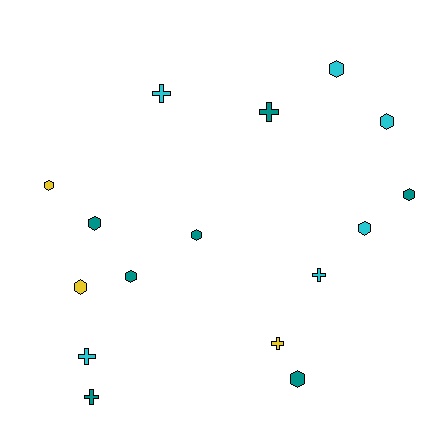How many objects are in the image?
There are 16 objects.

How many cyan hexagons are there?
There are 3 cyan hexagons.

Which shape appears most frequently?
Hexagon, with 10 objects.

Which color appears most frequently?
Teal, with 7 objects.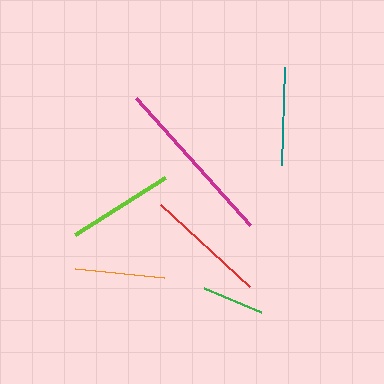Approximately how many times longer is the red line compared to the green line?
The red line is approximately 2.0 times the length of the green line.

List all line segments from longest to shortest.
From longest to shortest: magenta, red, lime, teal, orange, green.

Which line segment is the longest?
The magenta line is the longest at approximately 171 pixels.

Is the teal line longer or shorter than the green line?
The teal line is longer than the green line.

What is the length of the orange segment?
The orange segment is approximately 89 pixels long.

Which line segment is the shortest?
The green line is the shortest at approximately 62 pixels.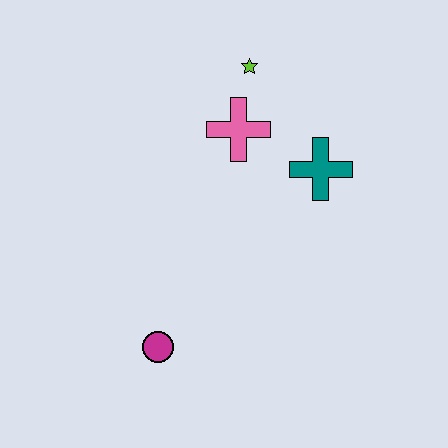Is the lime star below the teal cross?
No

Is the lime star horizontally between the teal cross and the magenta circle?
Yes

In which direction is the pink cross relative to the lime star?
The pink cross is below the lime star.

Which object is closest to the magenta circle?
The pink cross is closest to the magenta circle.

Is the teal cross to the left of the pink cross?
No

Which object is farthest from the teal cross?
The magenta circle is farthest from the teal cross.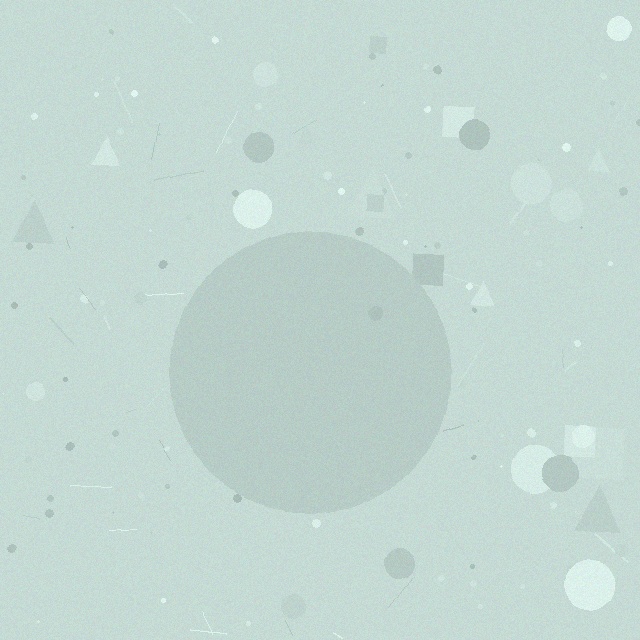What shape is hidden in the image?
A circle is hidden in the image.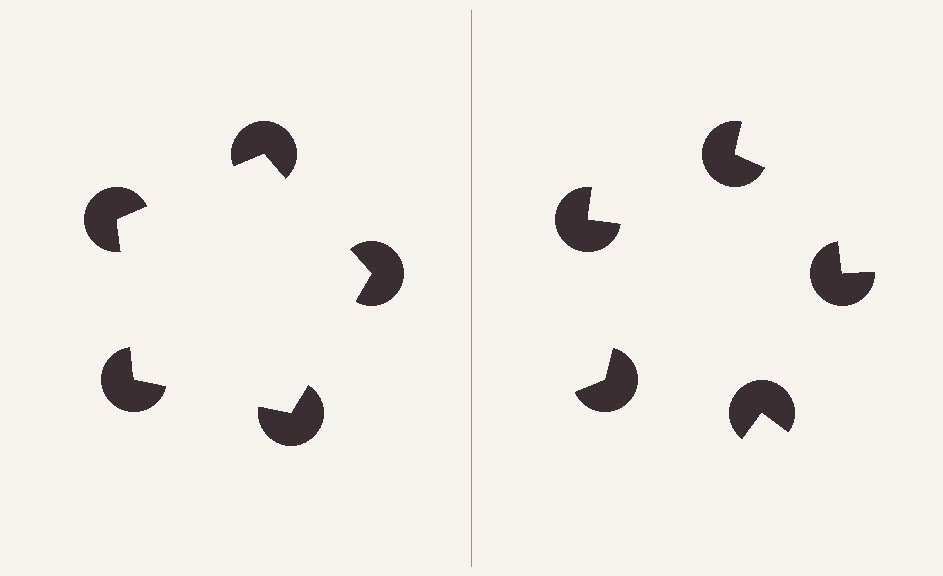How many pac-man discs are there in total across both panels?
10 — 5 on each side.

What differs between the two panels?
The pac-man discs are positioned identically on both sides; only the wedge orientations differ. On the left they align to a pentagon; on the right they are misaligned.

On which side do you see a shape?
An illusory pentagon appears on the left side. On the right side the wedge cuts are rotated, so no coherent shape forms.